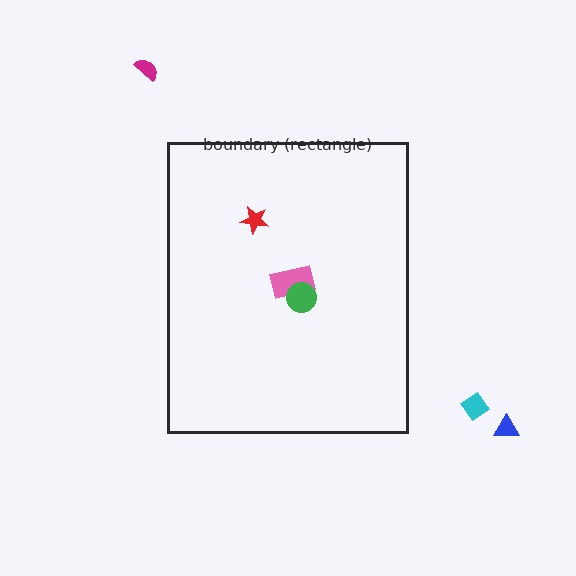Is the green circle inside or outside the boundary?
Inside.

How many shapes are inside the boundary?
3 inside, 3 outside.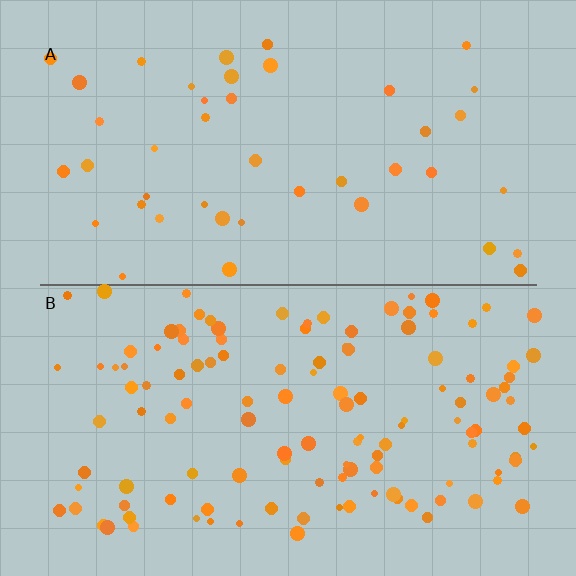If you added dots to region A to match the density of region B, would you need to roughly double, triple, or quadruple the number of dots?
Approximately triple.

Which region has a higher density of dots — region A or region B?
B (the bottom).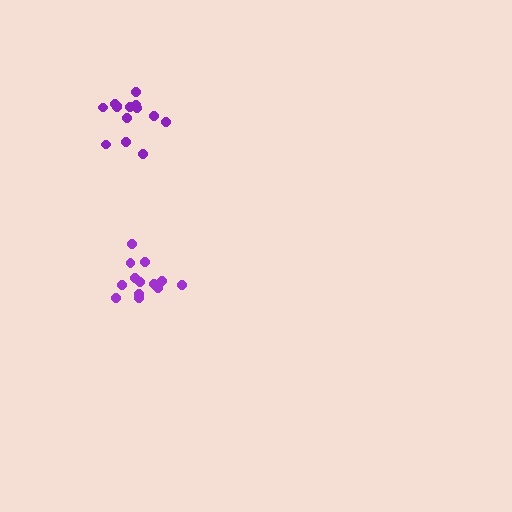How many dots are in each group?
Group 1: 13 dots, Group 2: 14 dots (27 total).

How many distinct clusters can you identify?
There are 2 distinct clusters.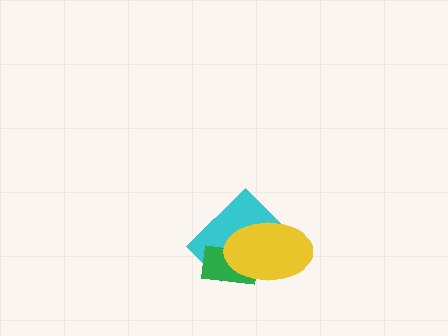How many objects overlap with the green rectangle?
2 objects overlap with the green rectangle.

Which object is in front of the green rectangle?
The yellow ellipse is in front of the green rectangle.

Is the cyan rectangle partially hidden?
Yes, it is partially covered by another shape.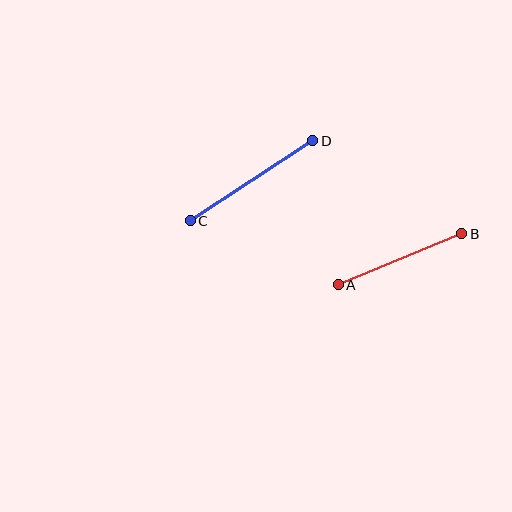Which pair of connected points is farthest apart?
Points C and D are farthest apart.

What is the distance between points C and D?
The distance is approximately 147 pixels.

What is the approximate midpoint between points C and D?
The midpoint is at approximately (252, 181) pixels.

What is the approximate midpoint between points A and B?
The midpoint is at approximately (400, 259) pixels.